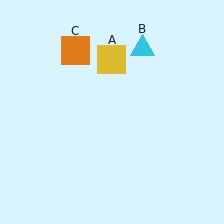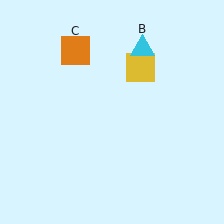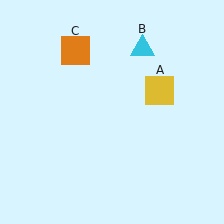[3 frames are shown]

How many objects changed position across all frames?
1 object changed position: yellow square (object A).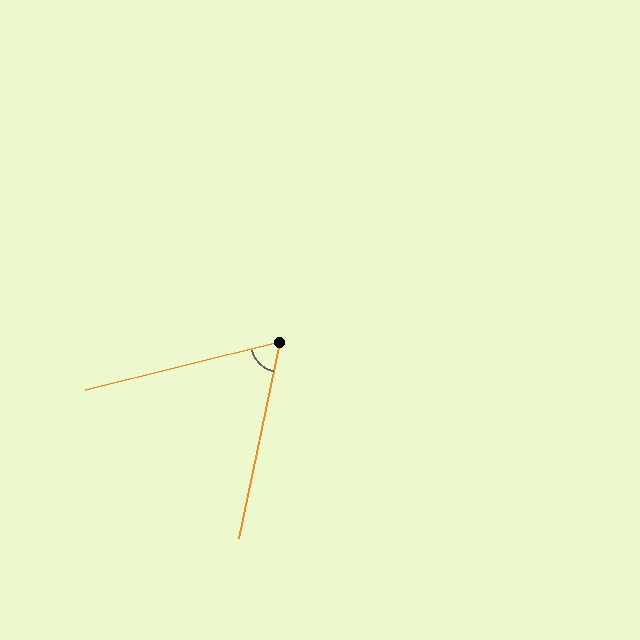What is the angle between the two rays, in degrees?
Approximately 64 degrees.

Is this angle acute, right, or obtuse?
It is acute.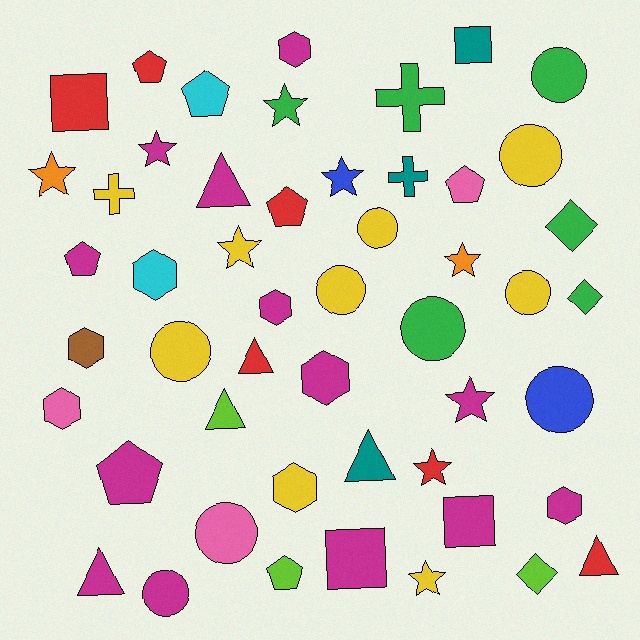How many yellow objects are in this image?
There are 9 yellow objects.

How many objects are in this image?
There are 50 objects.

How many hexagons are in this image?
There are 8 hexagons.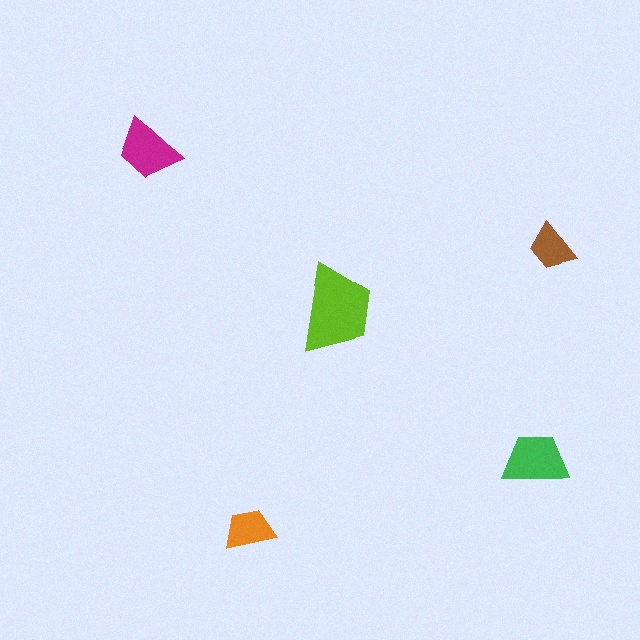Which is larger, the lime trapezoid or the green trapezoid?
The lime one.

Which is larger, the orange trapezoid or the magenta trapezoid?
The magenta one.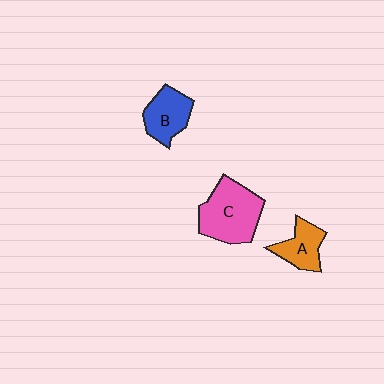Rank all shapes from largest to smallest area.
From largest to smallest: C (pink), B (blue), A (orange).